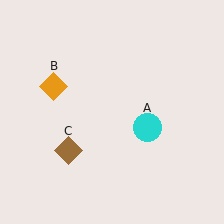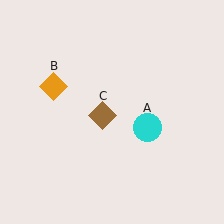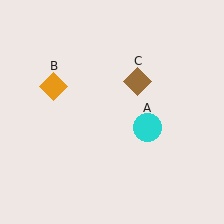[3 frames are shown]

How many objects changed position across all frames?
1 object changed position: brown diamond (object C).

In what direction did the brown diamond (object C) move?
The brown diamond (object C) moved up and to the right.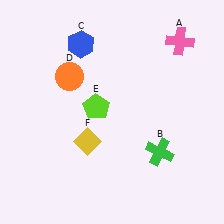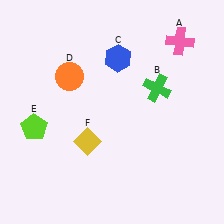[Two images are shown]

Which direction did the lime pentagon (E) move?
The lime pentagon (E) moved left.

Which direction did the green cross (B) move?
The green cross (B) moved up.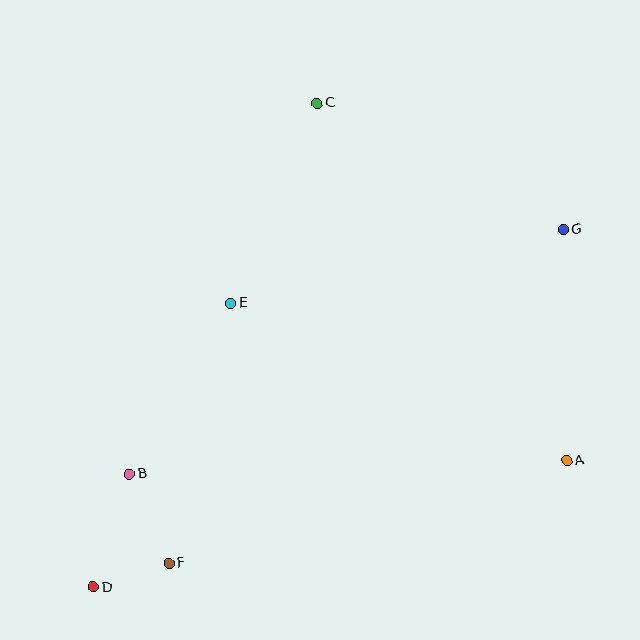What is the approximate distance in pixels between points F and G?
The distance between F and G is approximately 517 pixels.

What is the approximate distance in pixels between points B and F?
The distance between B and F is approximately 98 pixels.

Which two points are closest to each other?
Points D and F are closest to each other.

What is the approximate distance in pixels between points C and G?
The distance between C and G is approximately 277 pixels.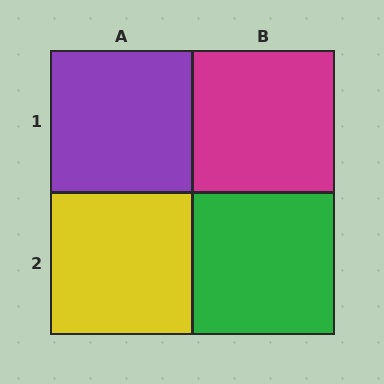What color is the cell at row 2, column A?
Yellow.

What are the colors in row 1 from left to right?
Purple, magenta.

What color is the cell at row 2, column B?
Green.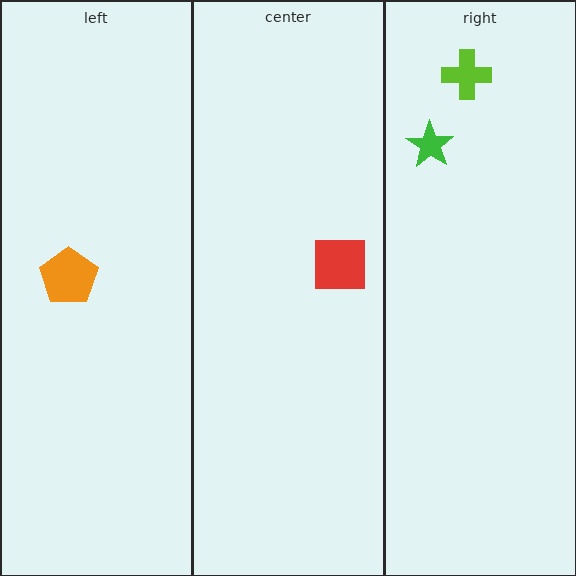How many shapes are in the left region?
1.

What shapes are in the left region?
The orange pentagon.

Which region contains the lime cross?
The right region.